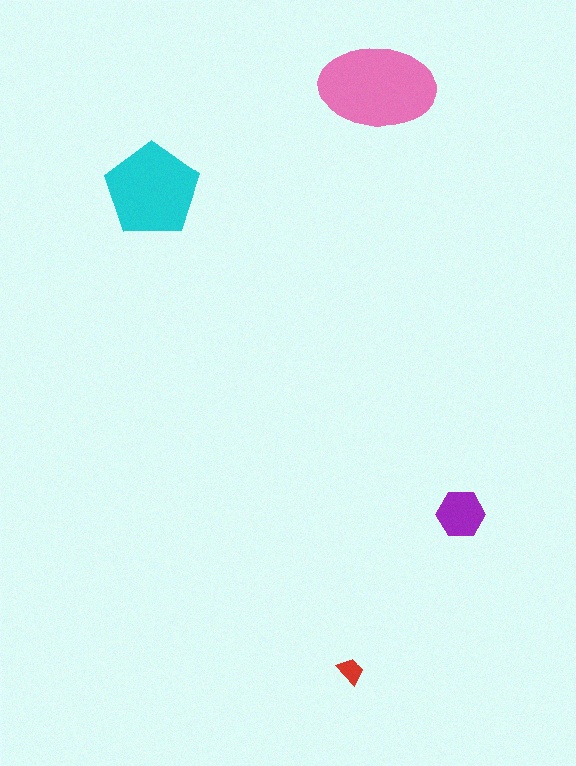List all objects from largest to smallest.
The pink ellipse, the cyan pentagon, the purple hexagon, the red trapezoid.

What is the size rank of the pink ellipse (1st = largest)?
1st.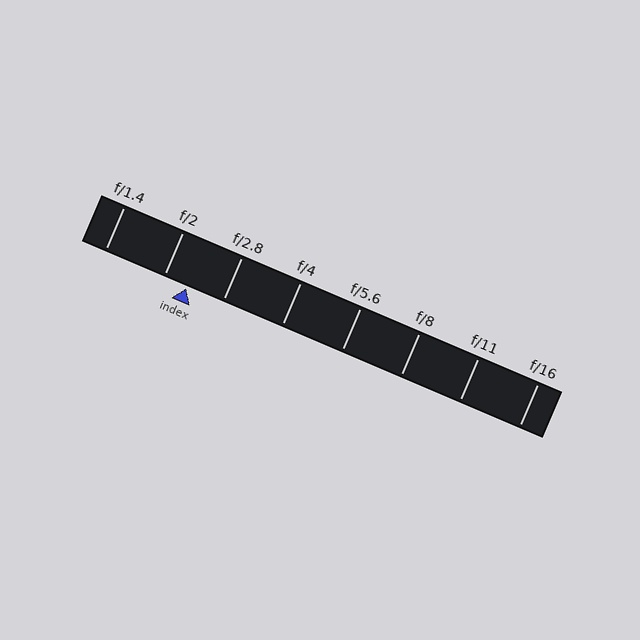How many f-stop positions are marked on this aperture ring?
There are 8 f-stop positions marked.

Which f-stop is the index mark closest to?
The index mark is closest to f/2.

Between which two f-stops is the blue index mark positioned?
The index mark is between f/2 and f/2.8.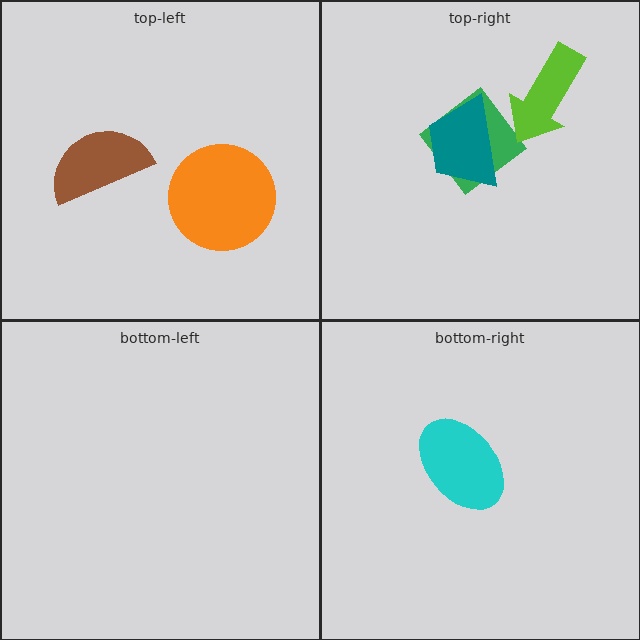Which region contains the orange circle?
The top-left region.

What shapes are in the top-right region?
The green diamond, the teal trapezoid, the lime arrow.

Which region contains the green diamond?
The top-right region.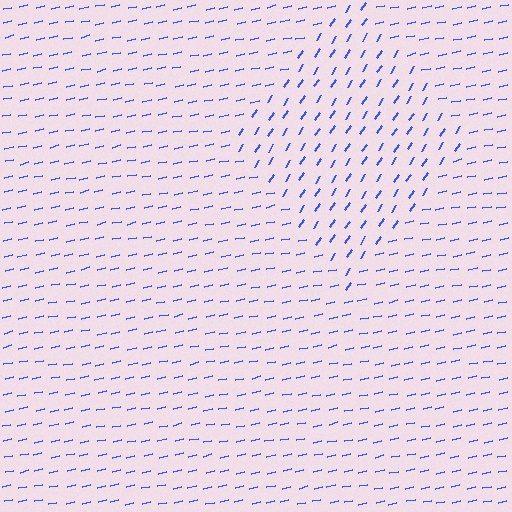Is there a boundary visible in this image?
Yes, there is a texture boundary formed by a change in line orientation.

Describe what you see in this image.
The image is filled with small blue line segments. A diamond region in the image has lines oriented differently from the surrounding lines, creating a visible texture boundary.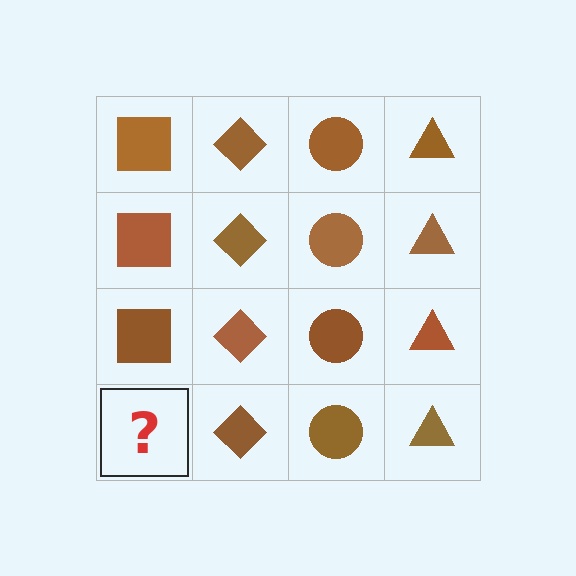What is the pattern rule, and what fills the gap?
The rule is that each column has a consistent shape. The gap should be filled with a brown square.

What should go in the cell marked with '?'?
The missing cell should contain a brown square.